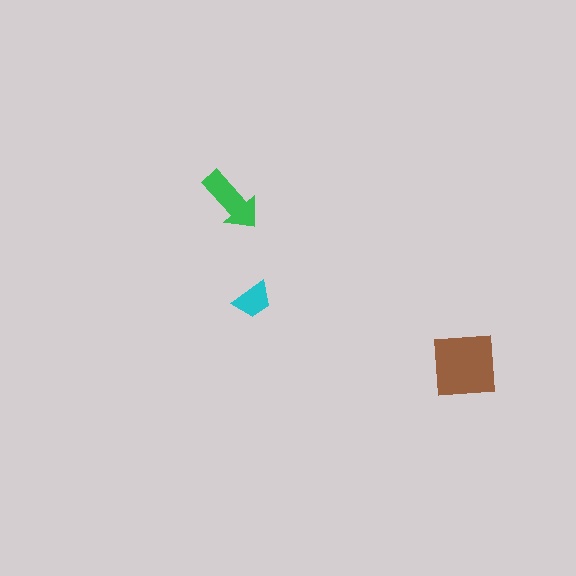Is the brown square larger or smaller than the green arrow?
Larger.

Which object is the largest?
The brown square.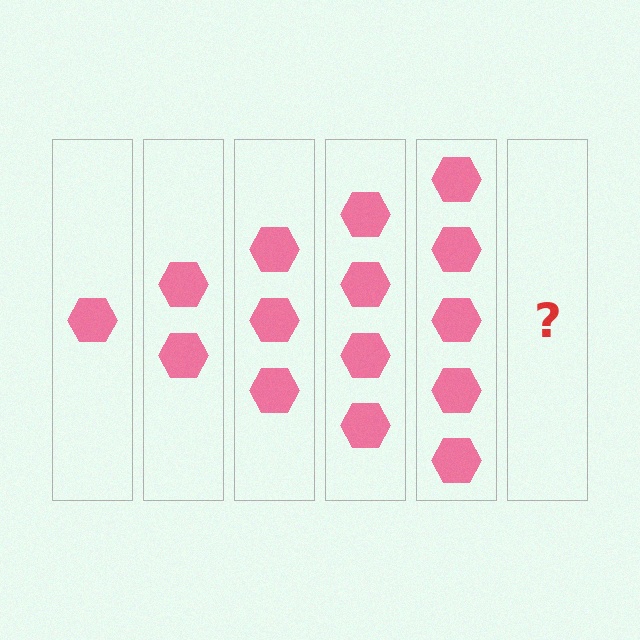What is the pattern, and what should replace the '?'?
The pattern is that each step adds one more hexagon. The '?' should be 6 hexagons.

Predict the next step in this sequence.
The next step is 6 hexagons.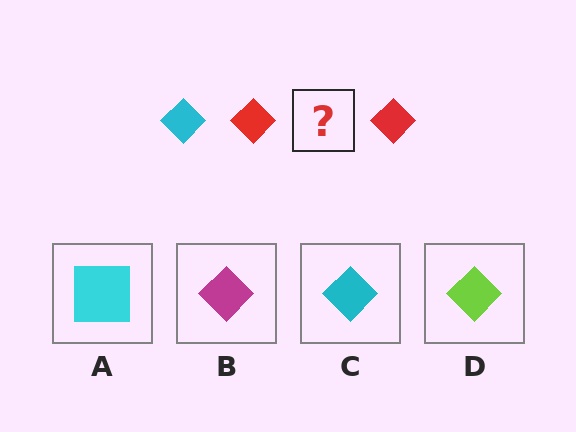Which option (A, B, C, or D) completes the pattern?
C.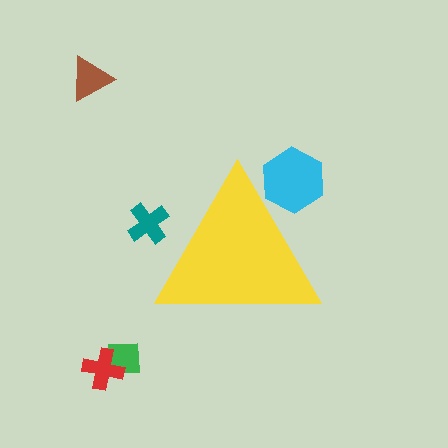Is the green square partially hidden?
No, the green square is fully visible.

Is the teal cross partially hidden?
Yes, the teal cross is partially hidden behind the yellow triangle.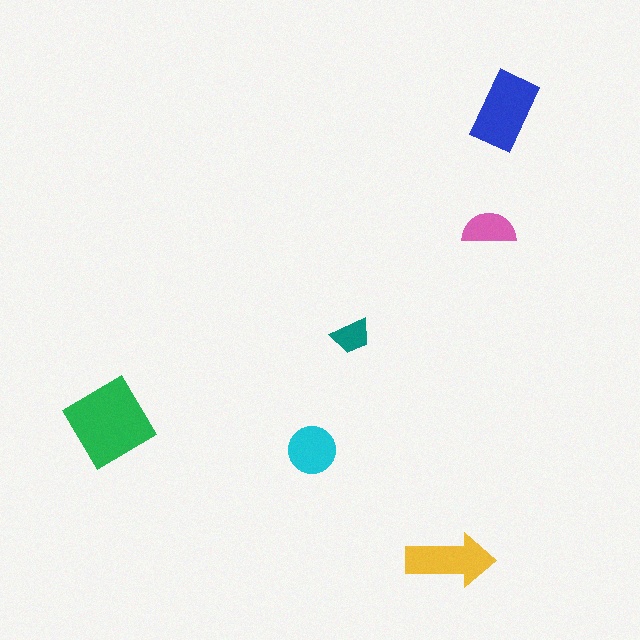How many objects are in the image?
There are 6 objects in the image.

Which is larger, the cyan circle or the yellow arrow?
The yellow arrow.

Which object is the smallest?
The teal trapezoid.